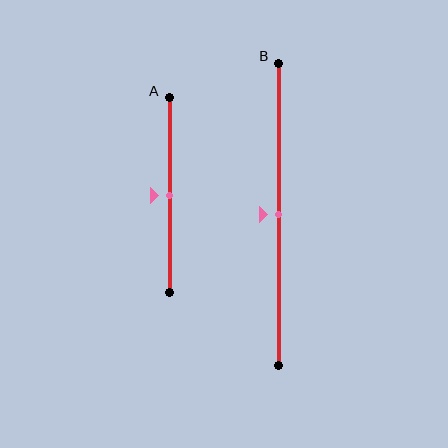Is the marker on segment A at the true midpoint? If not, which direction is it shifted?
Yes, the marker on segment A is at the true midpoint.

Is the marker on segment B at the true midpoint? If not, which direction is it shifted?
Yes, the marker on segment B is at the true midpoint.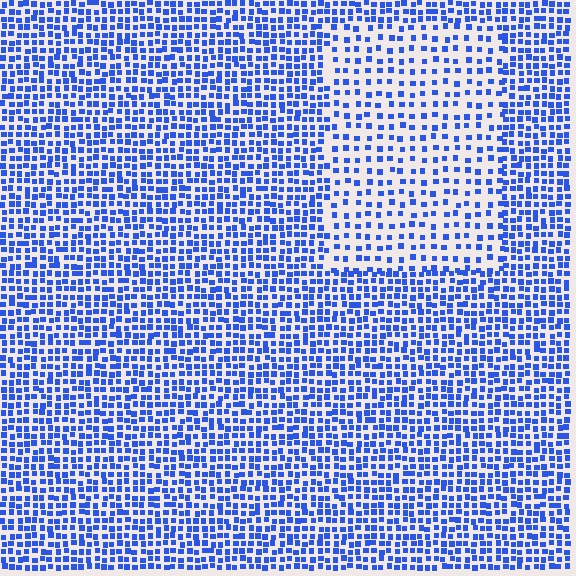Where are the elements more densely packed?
The elements are more densely packed outside the rectangle boundary.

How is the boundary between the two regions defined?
The boundary is defined by a change in element density (approximately 2.0x ratio). All elements are the same color, size, and shape.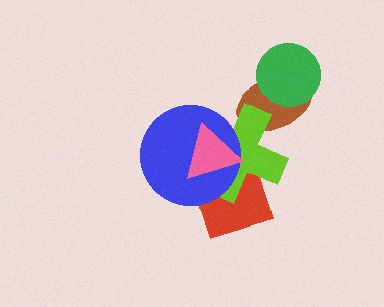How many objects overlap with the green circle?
1 object overlaps with the green circle.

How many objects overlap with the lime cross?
4 objects overlap with the lime cross.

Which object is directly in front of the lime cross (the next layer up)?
The blue circle is directly in front of the lime cross.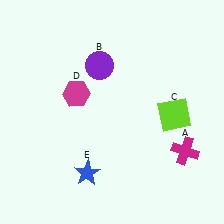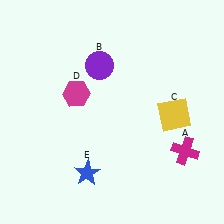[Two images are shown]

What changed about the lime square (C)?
In Image 1, C is lime. In Image 2, it changed to yellow.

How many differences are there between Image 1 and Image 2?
There is 1 difference between the two images.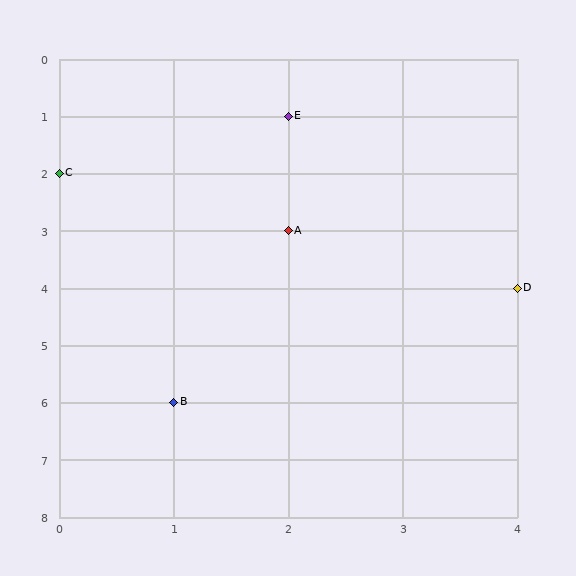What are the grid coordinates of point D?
Point D is at grid coordinates (4, 4).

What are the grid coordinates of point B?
Point B is at grid coordinates (1, 6).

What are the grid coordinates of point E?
Point E is at grid coordinates (2, 1).